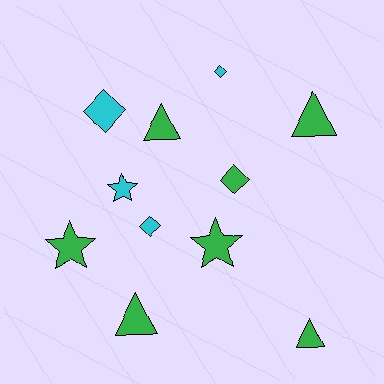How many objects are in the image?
There are 11 objects.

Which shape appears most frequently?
Triangle, with 4 objects.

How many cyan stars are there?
There is 1 cyan star.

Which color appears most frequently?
Green, with 7 objects.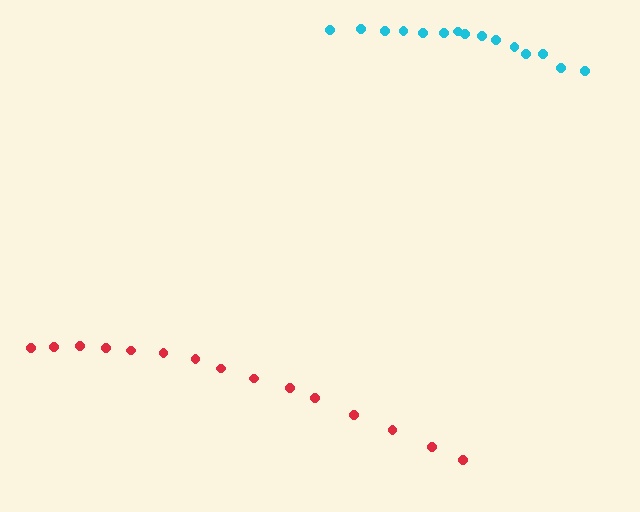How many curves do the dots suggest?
There are 2 distinct paths.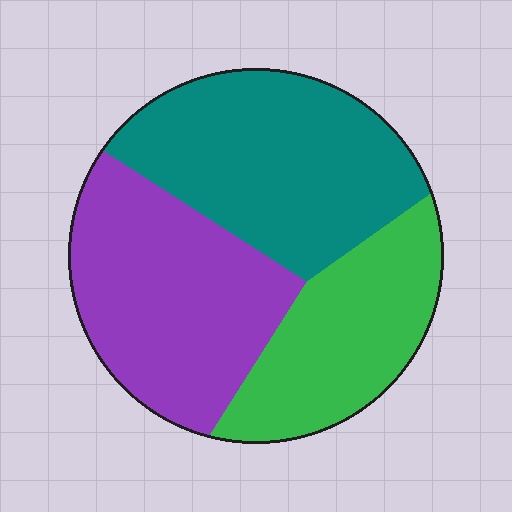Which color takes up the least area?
Green, at roughly 25%.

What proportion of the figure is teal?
Teal covers 38% of the figure.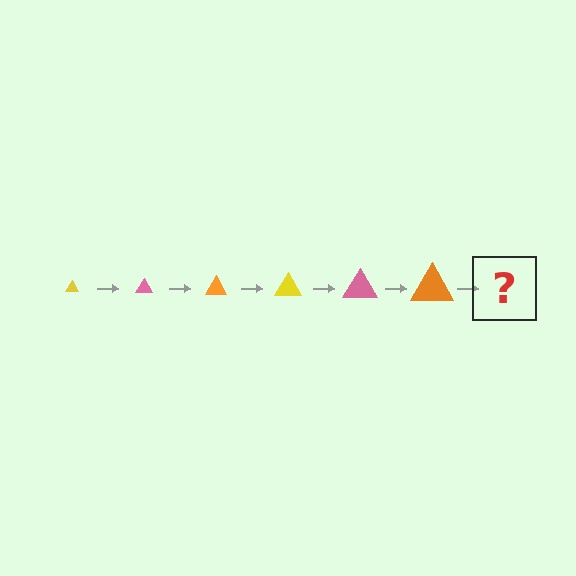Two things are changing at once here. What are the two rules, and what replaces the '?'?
The two rules are that the triangle grows larger each step and the color cycles through yellow, pink, and orange. The '?' should be a yellow triangle, larger than the previous one.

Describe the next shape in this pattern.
It should be a yellow triangle, larger than the previous one.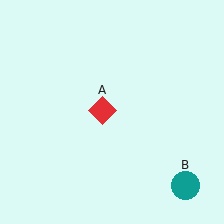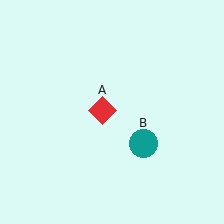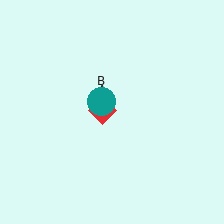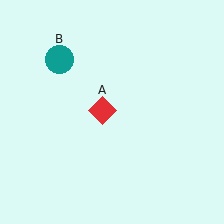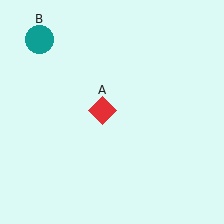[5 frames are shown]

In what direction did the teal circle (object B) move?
The teal circle (object B) moved up and to the left.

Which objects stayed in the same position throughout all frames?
Red diamond (object A) remained stationary.